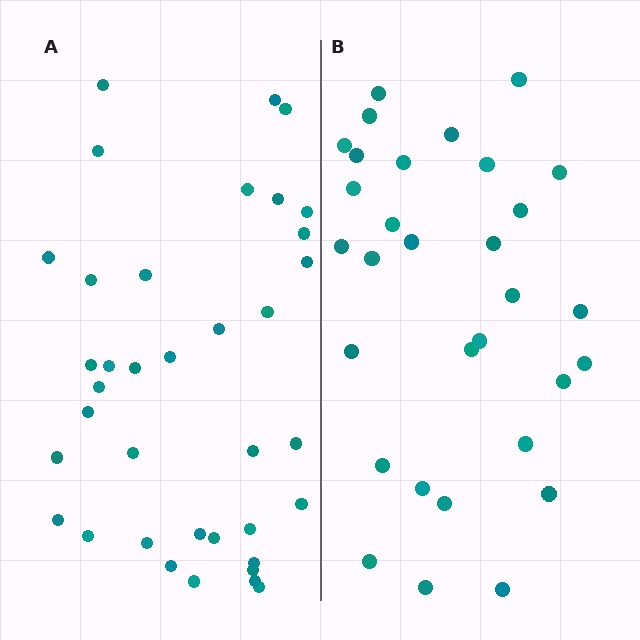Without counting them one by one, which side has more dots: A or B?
Region A (the left region) has more dots.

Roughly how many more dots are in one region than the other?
Region A has about 6 more dots than region B.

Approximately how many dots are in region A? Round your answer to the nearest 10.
About 40 dots. (The exact count is 37, which rounds to 40.)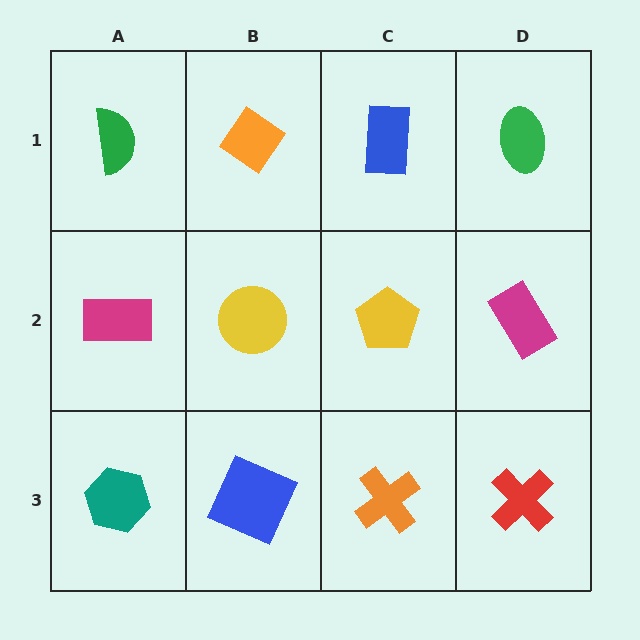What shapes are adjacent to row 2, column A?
A green semicircle (row 1, column A), a teal hexagon (row 3, column A), a yellow circle (row 2, column B).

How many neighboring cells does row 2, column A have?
3.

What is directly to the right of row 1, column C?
A green ellipse.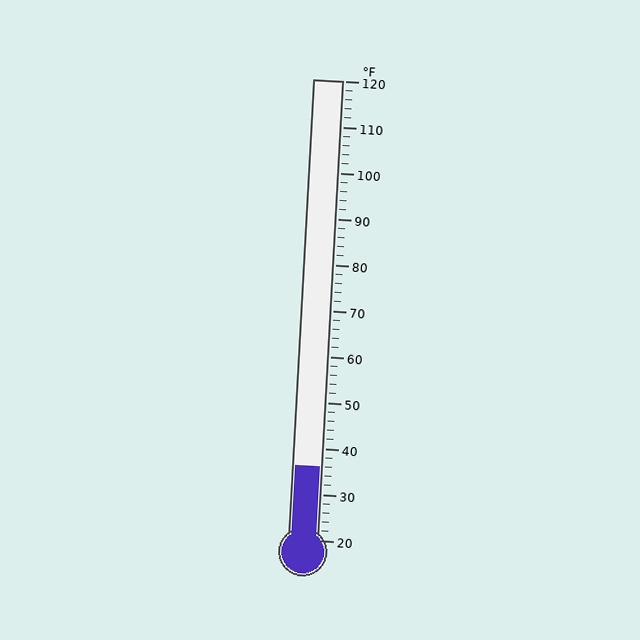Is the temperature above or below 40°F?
The temperature is below 40°F.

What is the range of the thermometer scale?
The thermometer scale ranges from 20°F to 120°F.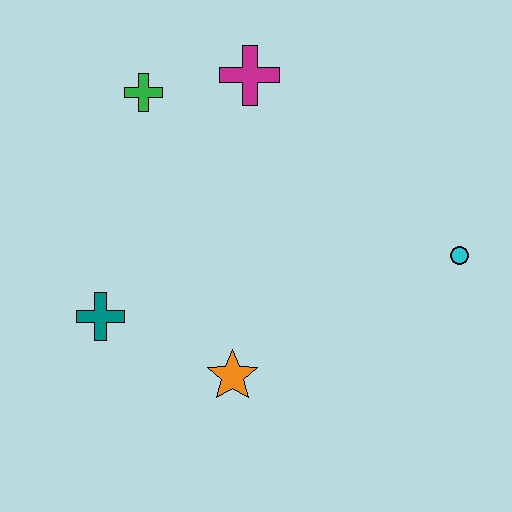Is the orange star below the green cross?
Yes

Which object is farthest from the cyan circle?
The teal cross is farthest from the cyan circle.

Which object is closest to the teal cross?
The orange star is closest to the teal cross.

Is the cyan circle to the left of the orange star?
No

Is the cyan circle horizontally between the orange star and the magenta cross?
No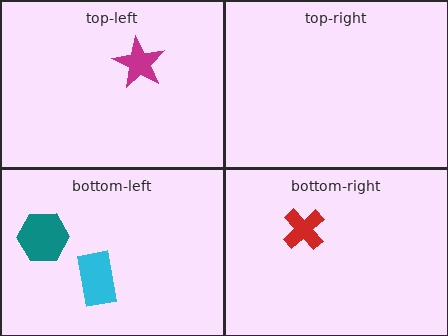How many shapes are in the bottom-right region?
1.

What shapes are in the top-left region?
The magenta star.